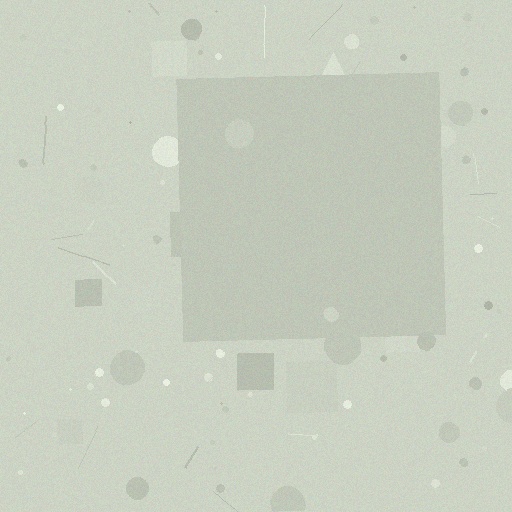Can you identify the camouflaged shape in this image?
The camouflaged shape is a square.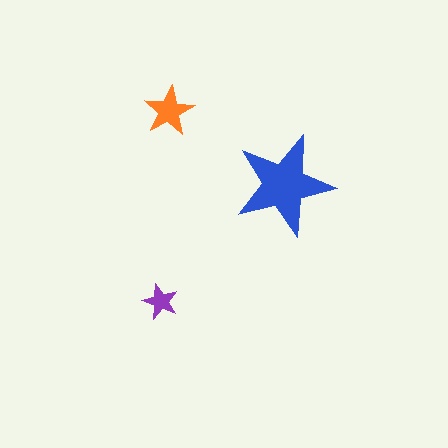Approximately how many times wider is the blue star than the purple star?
About 3 times wider.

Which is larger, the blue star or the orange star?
The blue one.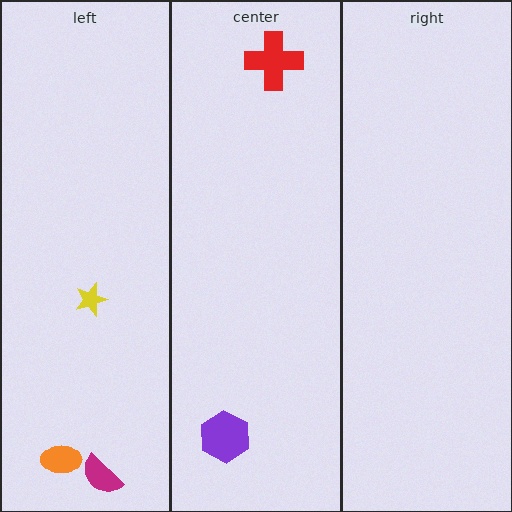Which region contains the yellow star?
The left region.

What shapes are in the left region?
The yellow star, the magenta semicircle, the orange ellipse.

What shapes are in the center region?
The red cross, the purple hexagon.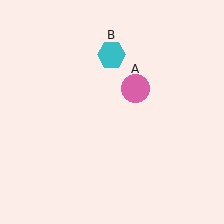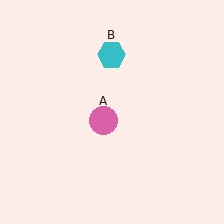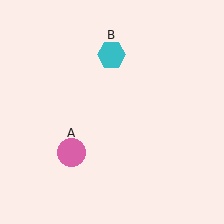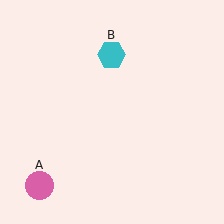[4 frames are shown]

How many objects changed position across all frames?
1 object changed position: pink circle (object A).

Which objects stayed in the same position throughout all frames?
Cyan hexagon (object B) remained stationary.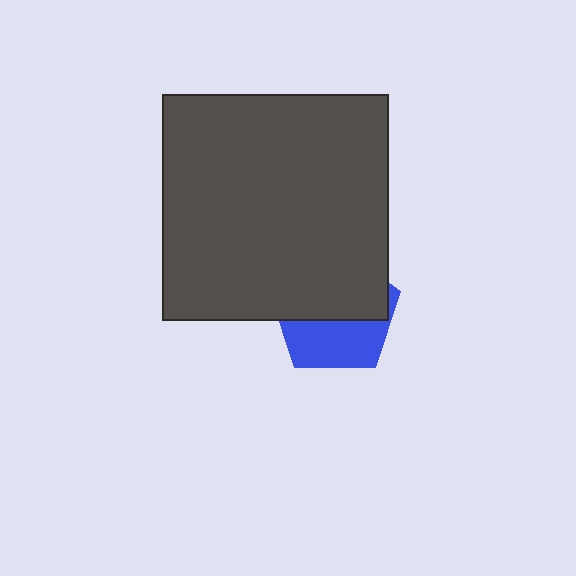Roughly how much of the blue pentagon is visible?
A small part of it is visible (roughly 42%).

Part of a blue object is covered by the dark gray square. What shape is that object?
It is a pentagon.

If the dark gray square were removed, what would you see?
You would see the complete blue pentagon.